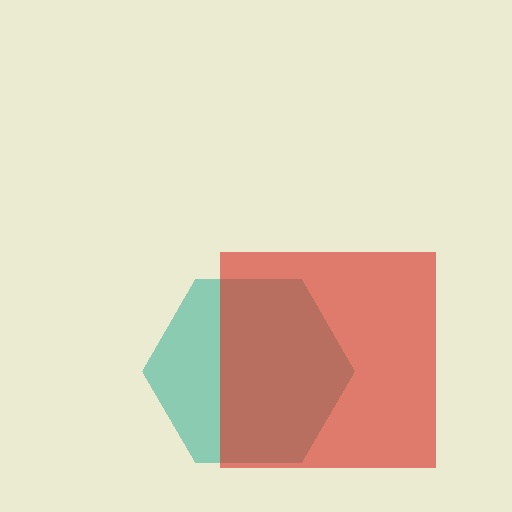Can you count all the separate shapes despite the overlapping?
Yes, there are 2 separate shapes.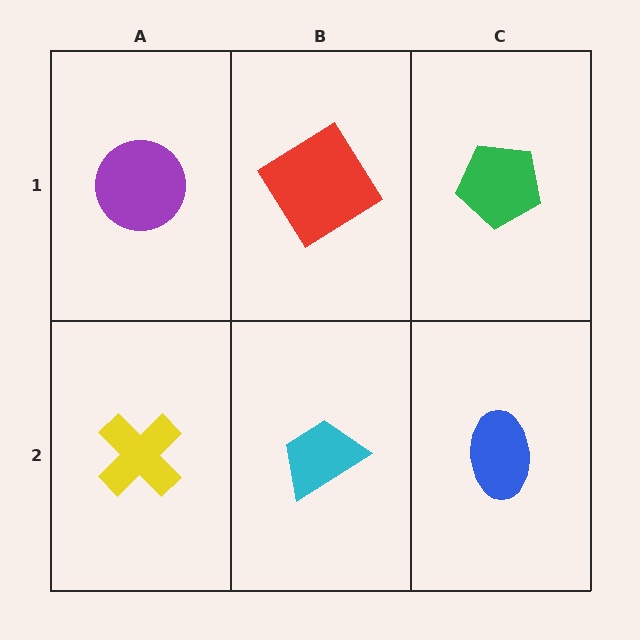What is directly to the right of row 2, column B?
A blue ellipse.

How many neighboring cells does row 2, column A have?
2.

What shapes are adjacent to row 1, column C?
A blue ellipse (row 2, column C), a red diamond (row 1, column B).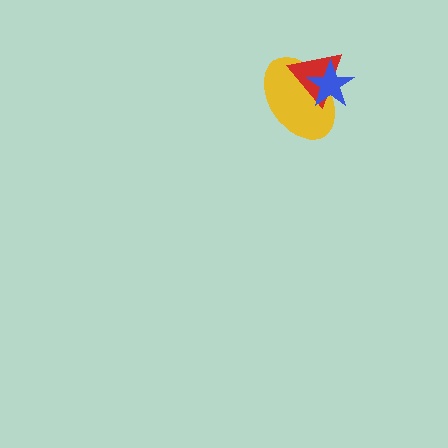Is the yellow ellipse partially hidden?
Yes, it is partially covered by another shape.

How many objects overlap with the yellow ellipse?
2 objects overlap with the yellow ellipse.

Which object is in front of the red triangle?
The blue star is in front of the red triangle.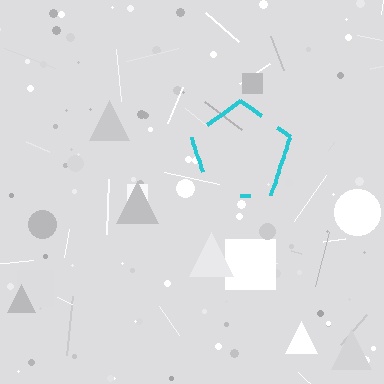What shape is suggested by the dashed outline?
The dashed outline suggests a pentagon.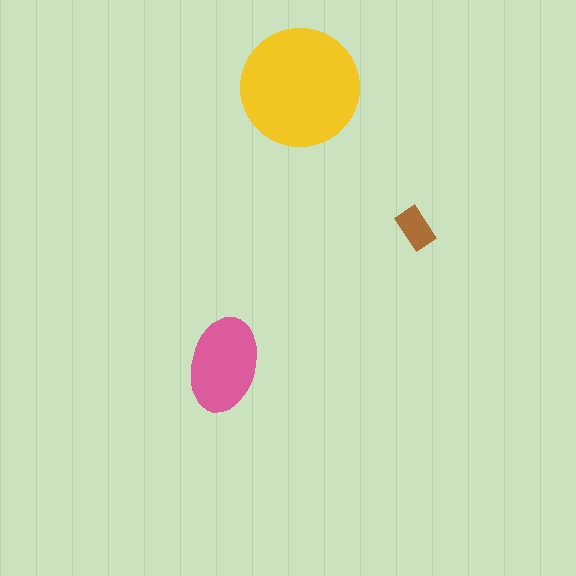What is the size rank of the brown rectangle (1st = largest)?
3rd.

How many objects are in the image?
There are 3 objects in the image.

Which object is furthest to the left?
The pink ellipse is leftmost.